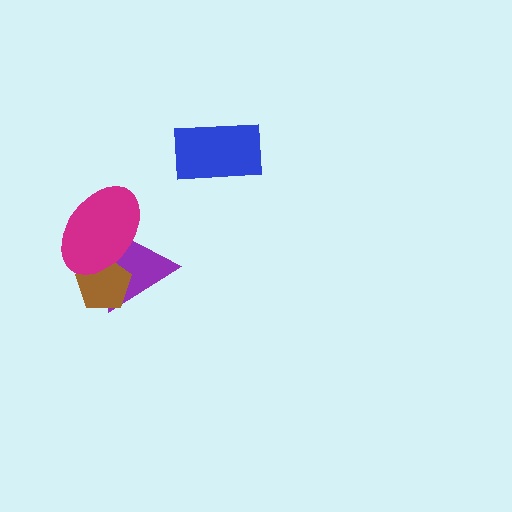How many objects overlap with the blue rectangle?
0 objects overlap with the blue rectangle.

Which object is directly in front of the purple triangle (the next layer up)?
The brown pentagon is directly in front of the purple triangle.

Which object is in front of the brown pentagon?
The magenta ellipse is in front of the brown pentagon.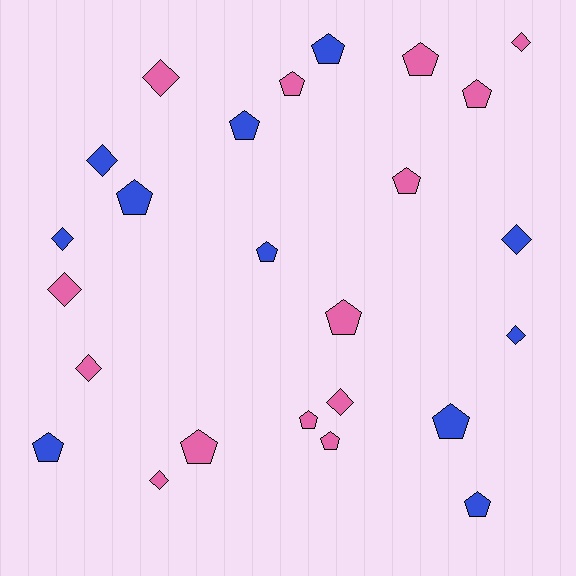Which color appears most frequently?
Pink, with 14 objects.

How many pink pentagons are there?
There are 8 pink pentagons.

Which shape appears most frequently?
Pentagon, with 15 objects.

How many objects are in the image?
There are 25 objects.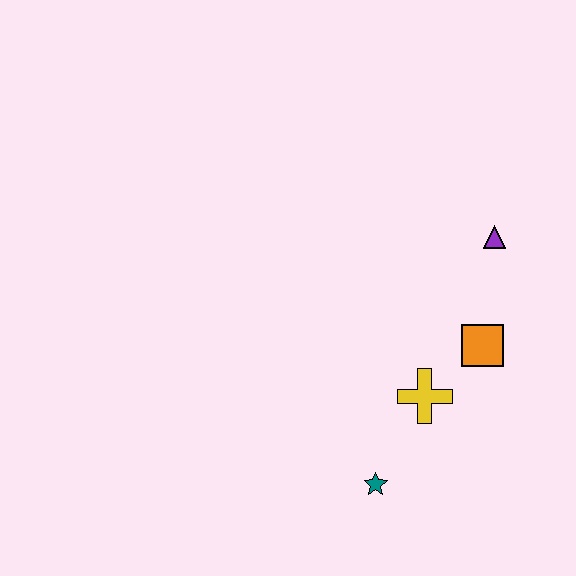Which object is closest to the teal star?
The yellow cross is closest to the teal star.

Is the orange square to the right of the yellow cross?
Yes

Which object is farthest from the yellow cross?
The purple triangle is farthest from the yellow cross.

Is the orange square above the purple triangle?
No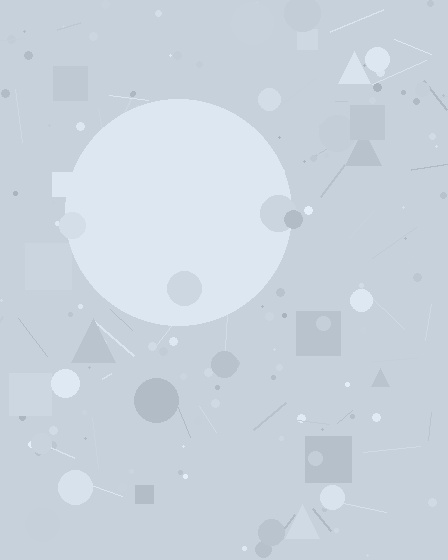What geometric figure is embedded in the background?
A circle is embedded in the background.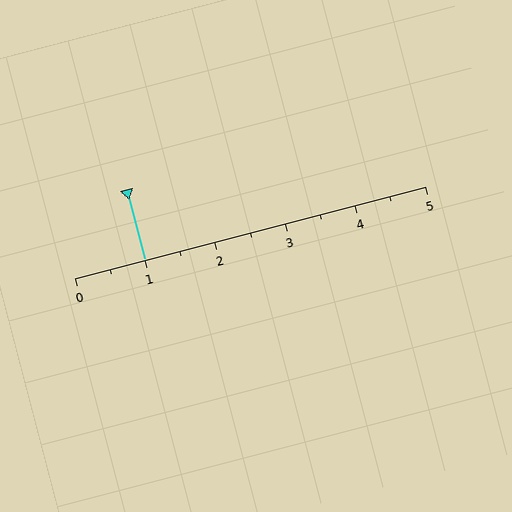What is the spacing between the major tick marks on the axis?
The major ticks are spaced 1 apart.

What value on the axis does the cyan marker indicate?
The marker indicates approximately 1.